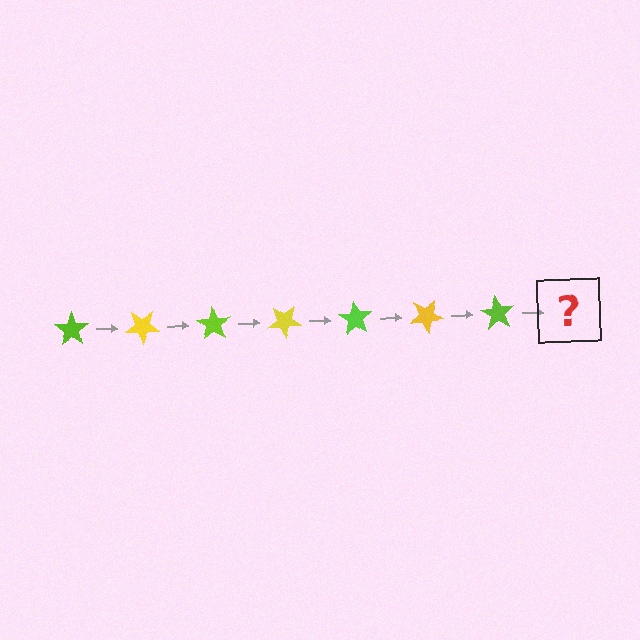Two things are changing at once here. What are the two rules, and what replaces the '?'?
The two rules are that it rotates 35 degrees each step and the color cycles through lime and yellow. The '?' should be a yellow star, rotated 245 degrees from the start.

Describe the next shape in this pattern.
It should be a yellow star, rotated 245 degrees from the start.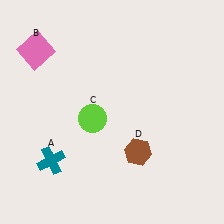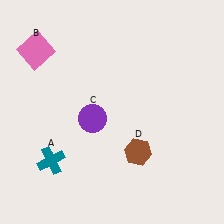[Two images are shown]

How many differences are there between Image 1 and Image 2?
There is 1 difference between the two images.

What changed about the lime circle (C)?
In Image 1, C is lime. In Image 2, it changed to purple.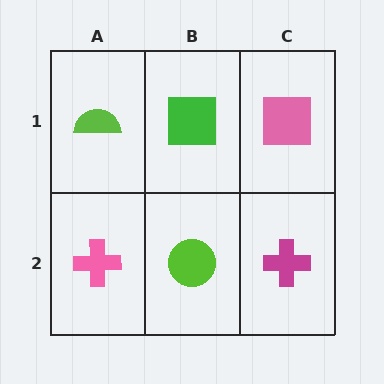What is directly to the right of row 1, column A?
A green square.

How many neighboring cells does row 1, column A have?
2.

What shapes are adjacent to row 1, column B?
A lime circle (row 2, column B), a lime semicircle (row 1, column A), a pink square (row 1, column C).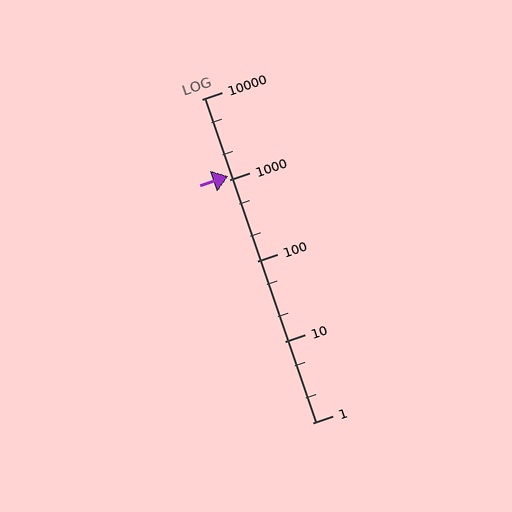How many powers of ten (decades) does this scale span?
The scale spans 4 decades, from 1 to 10000.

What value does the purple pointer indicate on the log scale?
The pointer indicates approximately 1100.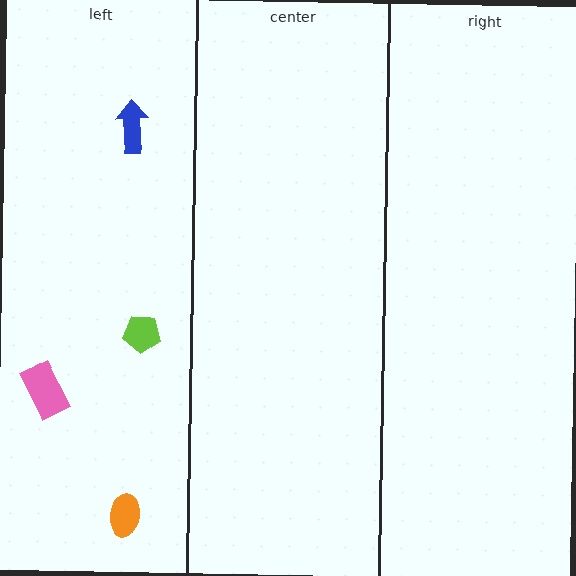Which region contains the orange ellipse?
The left region.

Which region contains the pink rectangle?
The left region.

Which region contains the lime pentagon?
The left region.